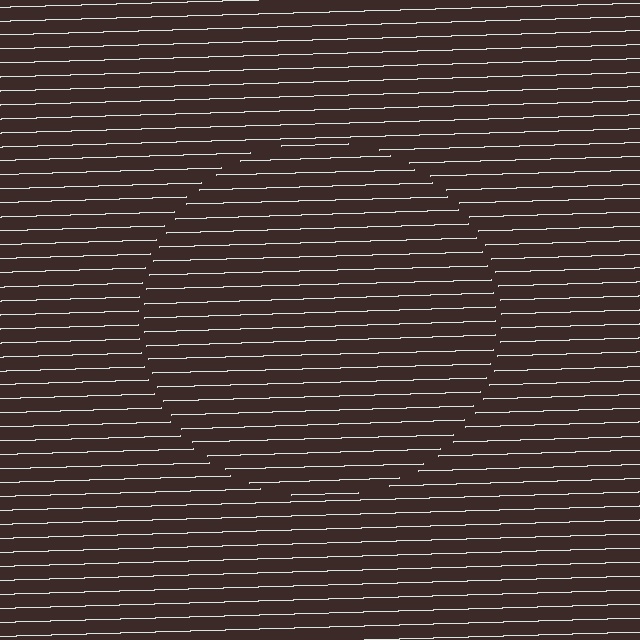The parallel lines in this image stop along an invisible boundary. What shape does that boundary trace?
An illusory circle. The interior of the shape contains the same grating, shifted by half a period — the contour is defined by the phase discontinuity where line-ends from the inner and outer gratings abut.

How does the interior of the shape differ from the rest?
The interior of the shape contains the same grating, shifted by half a period — the contour is defined by the phase discontinuity where line-ends from the inner and outer gratings abut.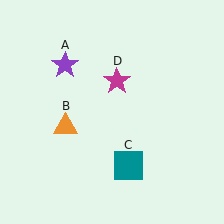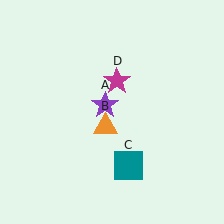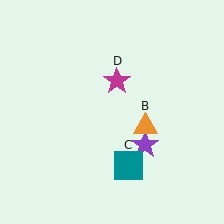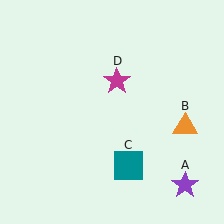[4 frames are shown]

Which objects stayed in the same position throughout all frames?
Teal square (object C) and magenta star (object D) remained stationary.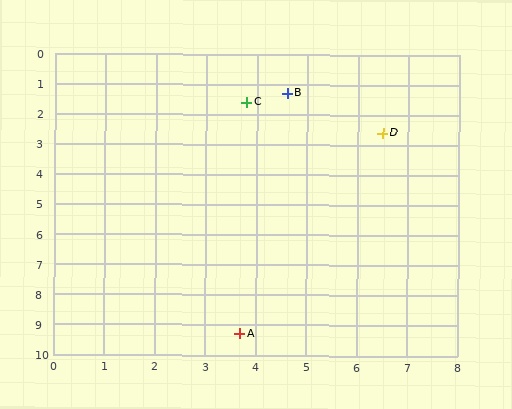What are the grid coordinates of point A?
Point A is at approximately (3.7, 9.3).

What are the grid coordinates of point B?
Point B is at approximately (4.6, 1.3).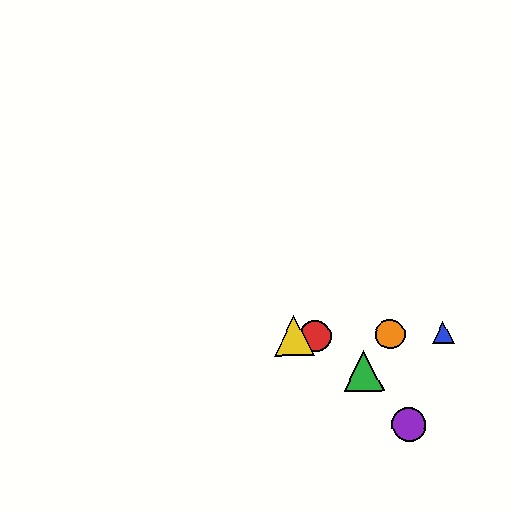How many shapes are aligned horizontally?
4 shapes (the red circle, the blue triangle, the yellow triangle, the orange circle) are aligned horizontally.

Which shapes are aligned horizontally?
The red circle, the blue triangle, the yellow triangle, the orange circle are aligned horizontally.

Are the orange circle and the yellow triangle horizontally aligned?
Yes, both are at y≈334.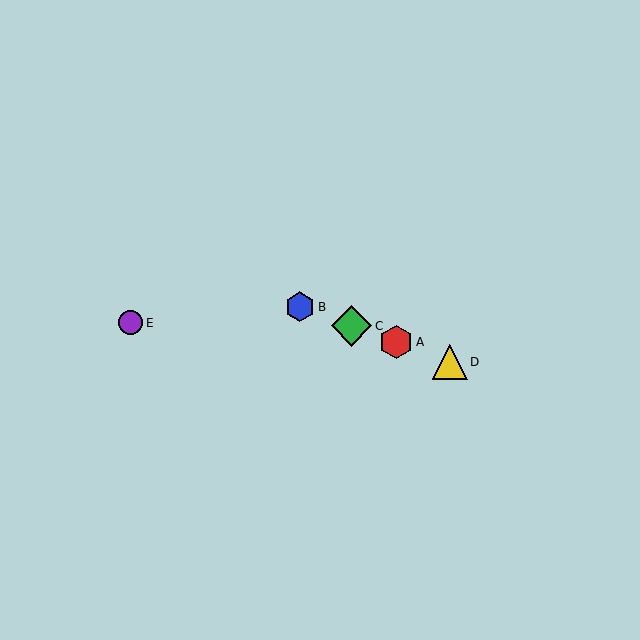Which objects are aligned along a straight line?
Objects A, B, C, D are aligned along a straight line.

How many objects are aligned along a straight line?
4 objects (A, B, C, D) are aligned along a straight line.